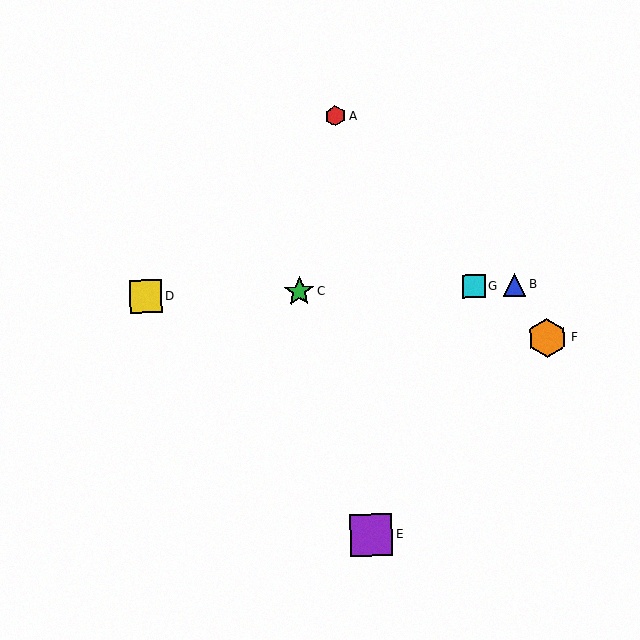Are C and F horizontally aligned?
No, C is at y≈292 and F is at y≈338.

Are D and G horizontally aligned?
Yes, both are at y≈296.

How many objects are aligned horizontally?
4 objects (B, C, D, G) are aligned horizontally.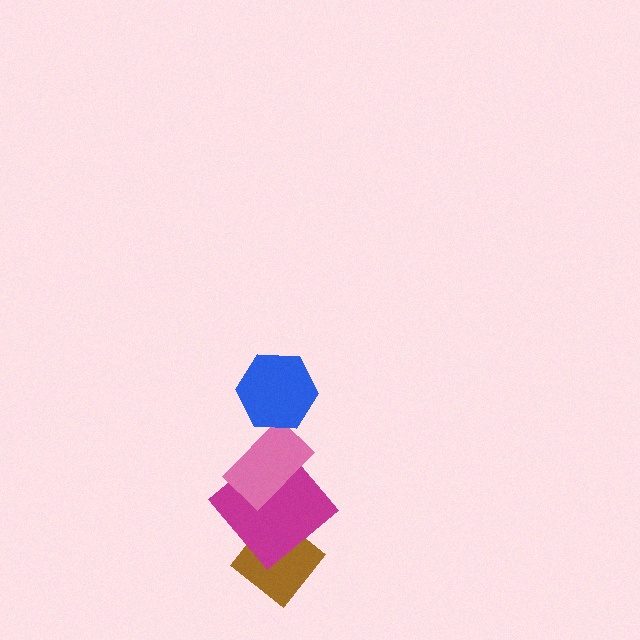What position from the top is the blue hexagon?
The blue hexagon is 1st from the top.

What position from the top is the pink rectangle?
The pink rectangle is 2nd from the top.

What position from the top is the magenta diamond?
The magenta diamond is 3rd from the top.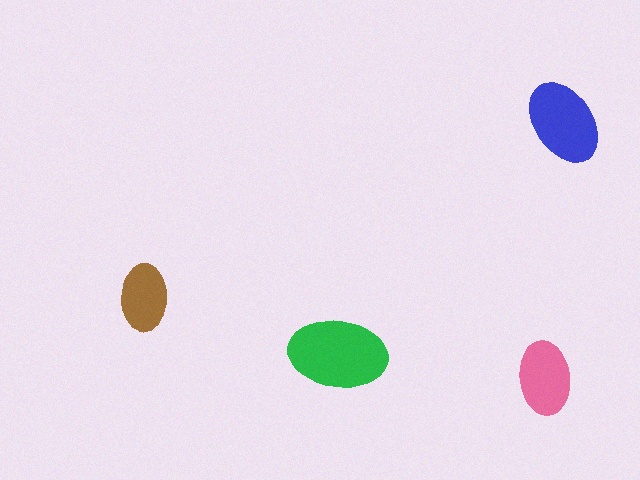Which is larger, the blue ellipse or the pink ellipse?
The blue one.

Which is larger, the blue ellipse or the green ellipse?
The green one.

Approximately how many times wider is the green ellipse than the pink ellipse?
About 1.5 times wider.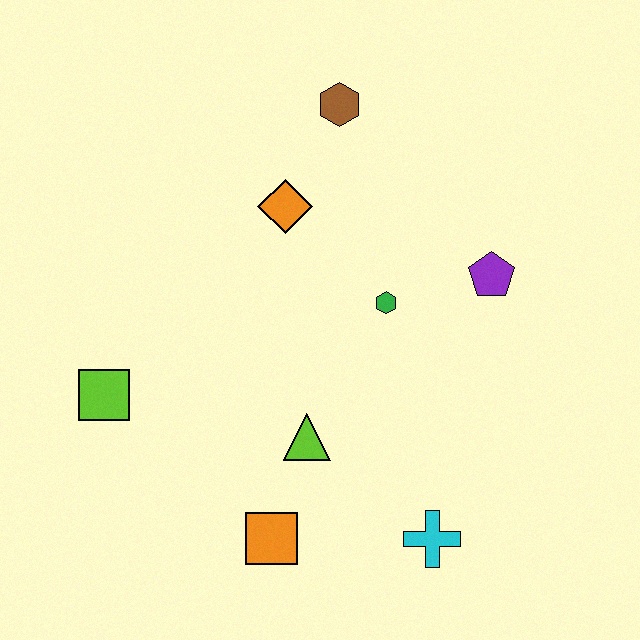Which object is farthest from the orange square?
The brown hexagon is farthest from the orange square.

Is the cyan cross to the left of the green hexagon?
No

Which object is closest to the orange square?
The lime triangle is closest to the orange square.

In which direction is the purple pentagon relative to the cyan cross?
The purple pentagon is above the cyan cross.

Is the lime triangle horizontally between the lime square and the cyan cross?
Yes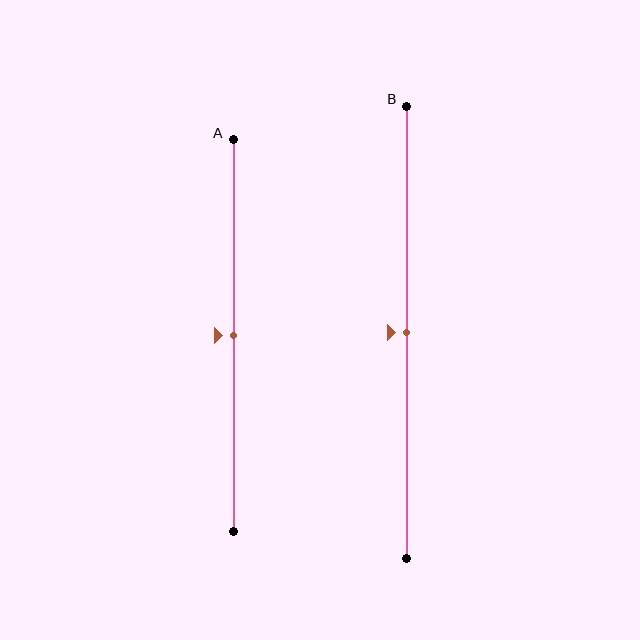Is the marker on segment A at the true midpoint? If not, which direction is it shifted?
Yes, the marker on segment A is at the true midpoint.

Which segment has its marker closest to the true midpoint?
Segment A has its marker closest to the true midpoint.